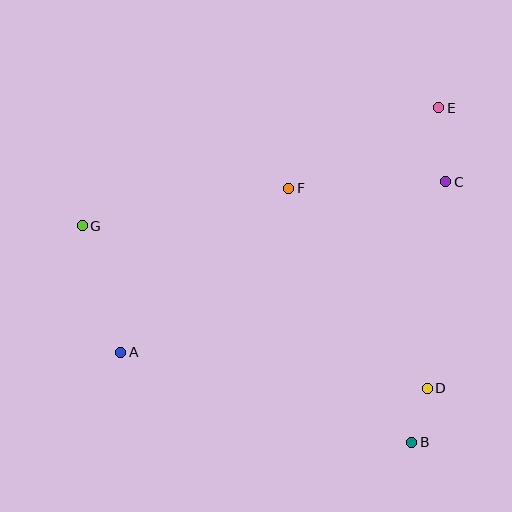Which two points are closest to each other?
Points B and D are closest to each other.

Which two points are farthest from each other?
Points A and E are farthest from each other.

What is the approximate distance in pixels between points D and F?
The distance between D and F is approximately 244 pixels.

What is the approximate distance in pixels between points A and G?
The distance between A and G is approximately 132 pixels.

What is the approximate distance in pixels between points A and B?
The distance between A and B is approximately 304 pixels.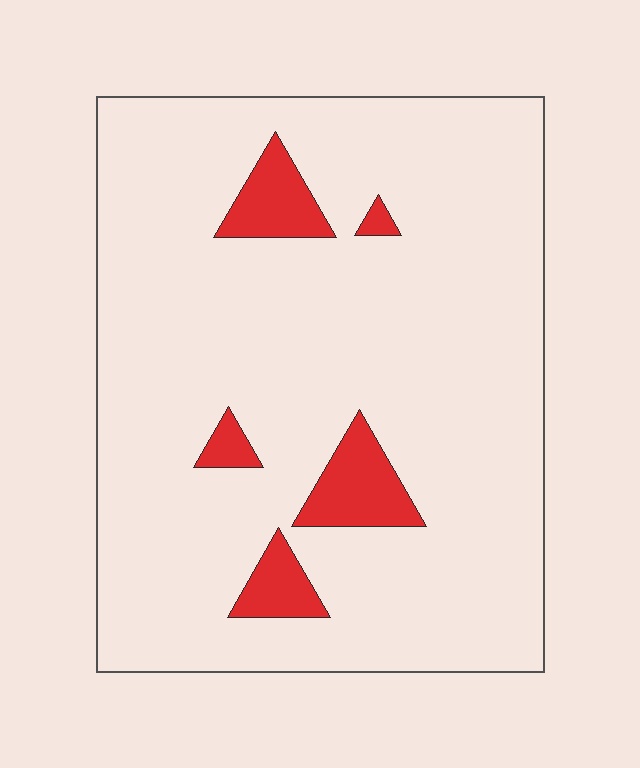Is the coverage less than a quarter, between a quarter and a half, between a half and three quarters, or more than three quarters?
Less than a quarter.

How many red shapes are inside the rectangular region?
5.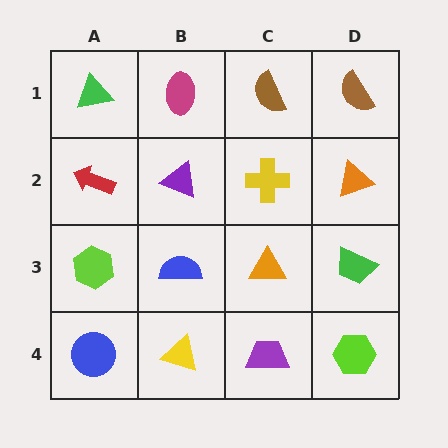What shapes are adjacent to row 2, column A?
A green triangle (row 1, column A), a lime hexagon (row 3, column A), a purple triangle (row 2, column B).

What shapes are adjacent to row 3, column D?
An orange triangle (row 2, column D), a lime hexagon (row 4, column D), an orange triangle (row 3, column C).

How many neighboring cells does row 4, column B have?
3.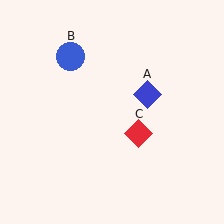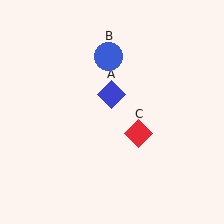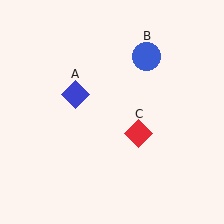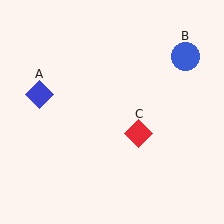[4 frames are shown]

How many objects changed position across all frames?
2 objects changed position: blue diamond (object A), blue circle (object B).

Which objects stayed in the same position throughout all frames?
Red diamond (object C) remained stationary.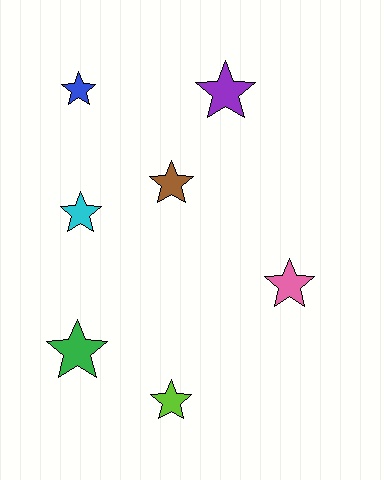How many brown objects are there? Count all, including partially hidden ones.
There is 1 brown object.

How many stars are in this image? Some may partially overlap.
There are 7 stars.